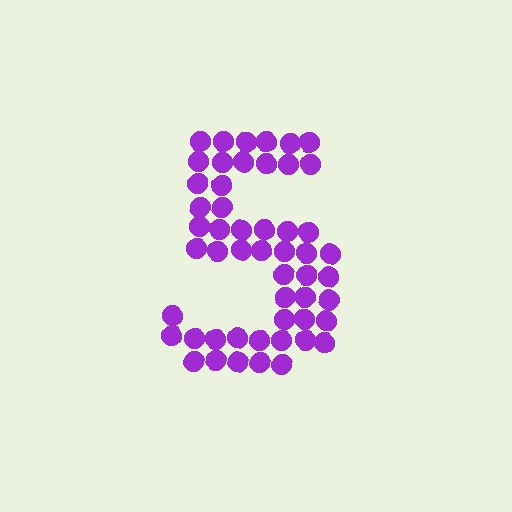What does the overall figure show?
The overall figure shows the digit 5.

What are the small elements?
The small elements are circles.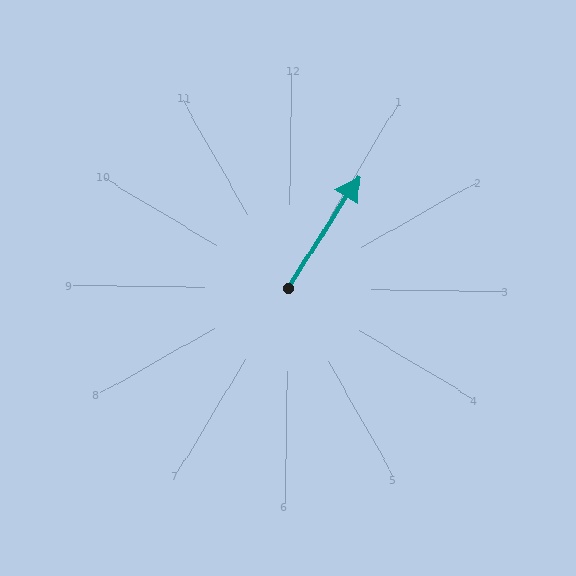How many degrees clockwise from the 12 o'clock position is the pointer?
Approximately 32 degrees.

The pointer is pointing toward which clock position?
Roughly 1 o'clock.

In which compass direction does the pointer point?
Northeast.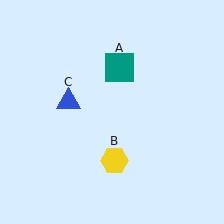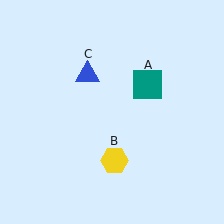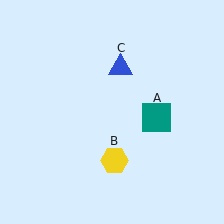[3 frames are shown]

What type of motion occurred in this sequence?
The teal square (object A), blue triangle (object C) rotated clockwise around the center of the scene.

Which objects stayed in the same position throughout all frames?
Yellow hexagon (object B) remained stationary.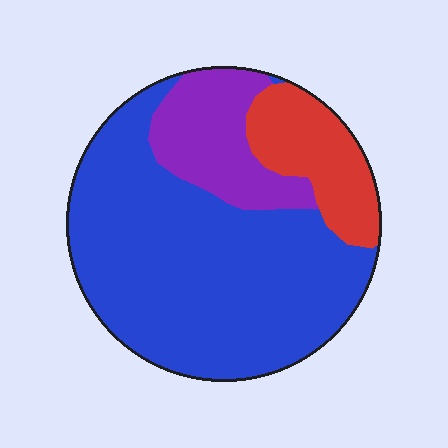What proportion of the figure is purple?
Purple covers around 20% of the figure.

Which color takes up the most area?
Blue, at roughly 65%.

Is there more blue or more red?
Blue.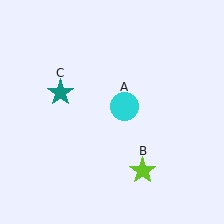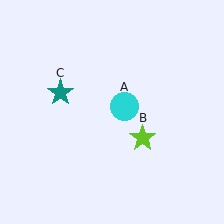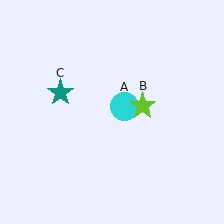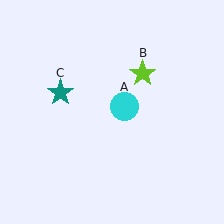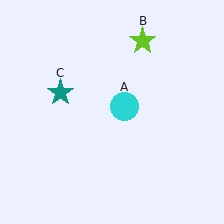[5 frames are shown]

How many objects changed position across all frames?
1 object changed position: lime star (object B).